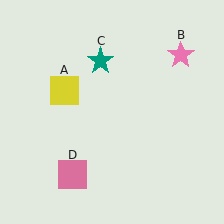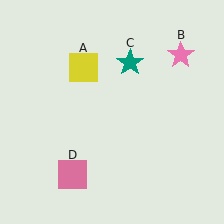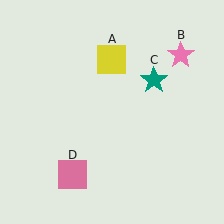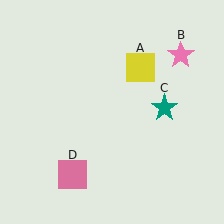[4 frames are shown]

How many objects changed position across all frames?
2 objects changed position: yellow square (object A), teal star (object C).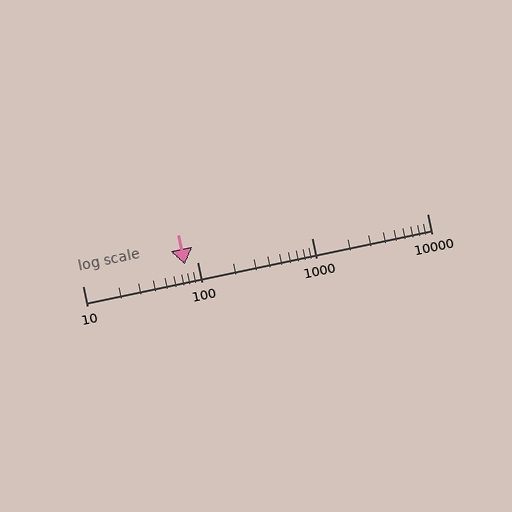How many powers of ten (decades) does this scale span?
The scale spans 3 decades, from 10 to 10000.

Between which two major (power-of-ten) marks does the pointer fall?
The pointer is between 10 and 100.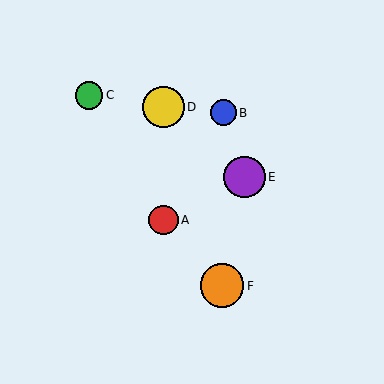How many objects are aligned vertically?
2 objects (A, D) are aligned vertically.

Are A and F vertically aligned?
No, A is at x≈163 and F is at x≈222.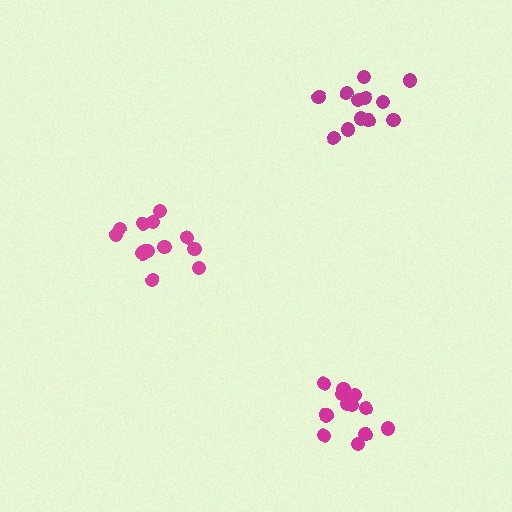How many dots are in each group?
Group 1: 12 dots, Group 2: 13 dots, Group 3: 12 dots (37 total).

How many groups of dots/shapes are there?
There are 3 groups.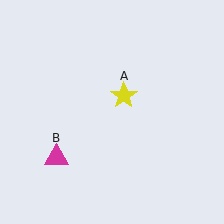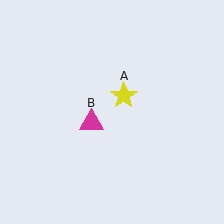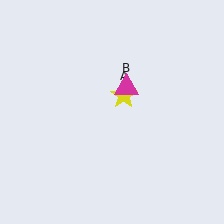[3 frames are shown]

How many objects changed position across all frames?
1 object changed position: magenta triangle (object B).